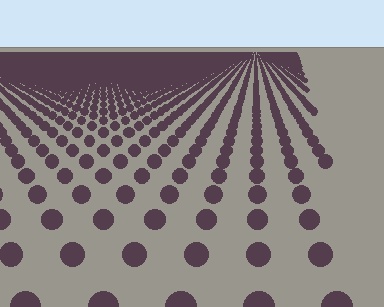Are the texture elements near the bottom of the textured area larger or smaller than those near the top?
Larger. Near the bottom, elements are closer to the viewer and appear at a bigger on-screen size.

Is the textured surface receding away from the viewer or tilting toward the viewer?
The surface is receding away from the viewer. Texture elements get smaller and denser toward the top.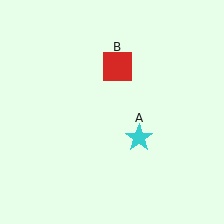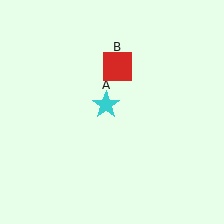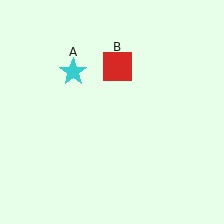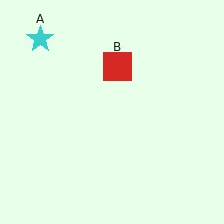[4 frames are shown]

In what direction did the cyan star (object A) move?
The cyan star (object A) moved up and to the left.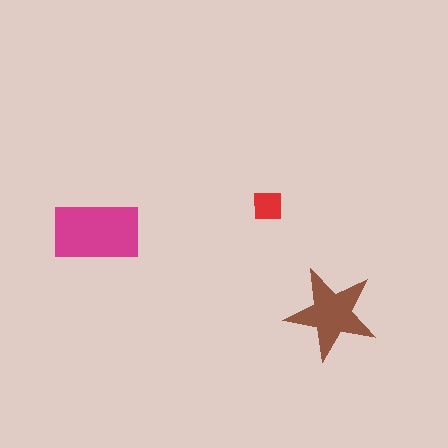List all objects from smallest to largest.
The red square, the brown star, the magenta rectangle.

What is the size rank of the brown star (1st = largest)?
2nd.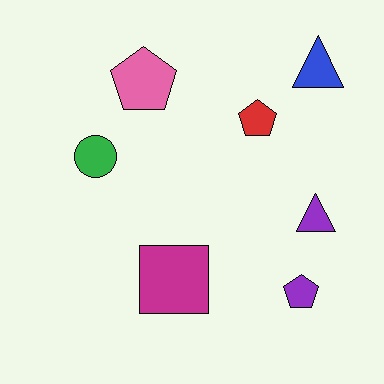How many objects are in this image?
There are 7 objects.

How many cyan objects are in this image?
There are no cyan objects.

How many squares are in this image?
There is 1 square.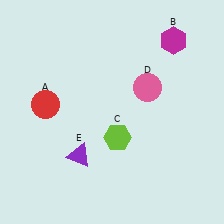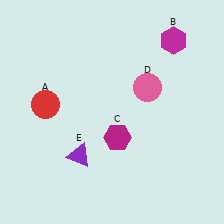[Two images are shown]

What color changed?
The hexagon (C) changed from lime in Image 1 to magenta in Image 2.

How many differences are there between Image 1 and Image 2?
There is 1 difference between the two images.